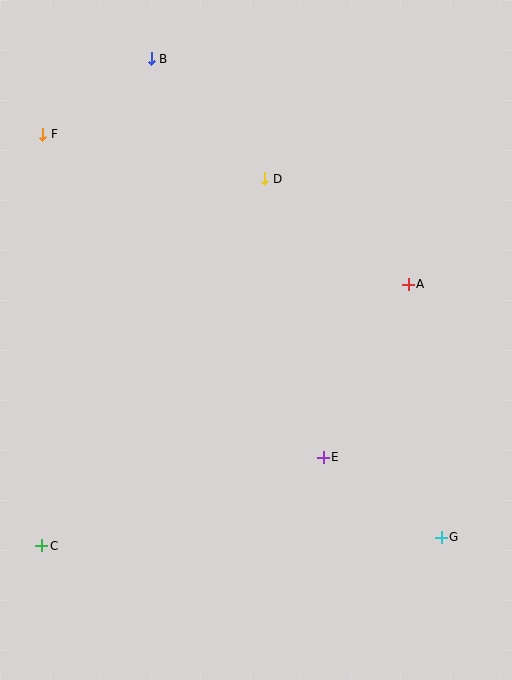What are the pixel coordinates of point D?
Point D is at (265, 179).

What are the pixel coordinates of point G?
Point G is at (441, 537).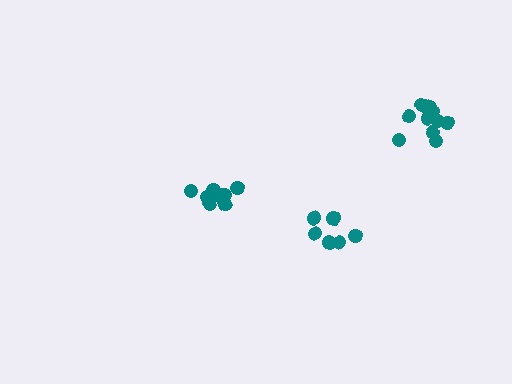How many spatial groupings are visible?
There are 3 spatial groupings.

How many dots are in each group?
Group 1: 10 dots, Group 2: 11 dots, Group 3: 6 dots (27 total).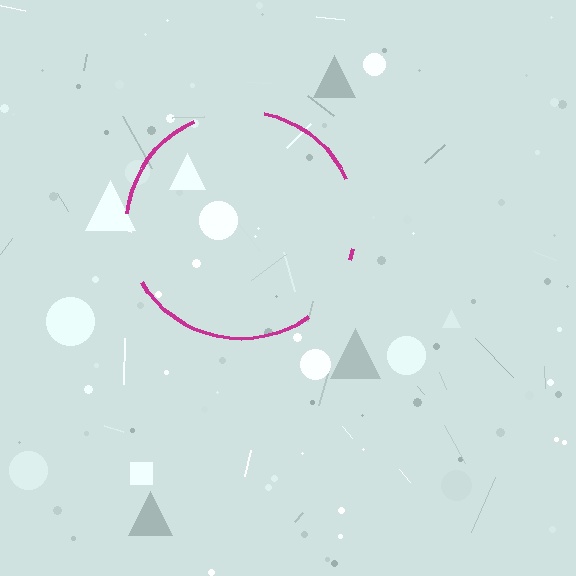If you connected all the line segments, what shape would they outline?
They would outline a circle.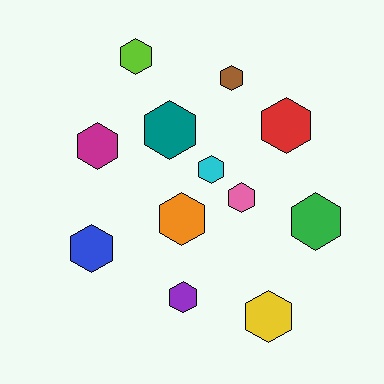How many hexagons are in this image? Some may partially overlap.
There are 12 hexagons.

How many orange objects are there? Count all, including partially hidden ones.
There is 1 orange object.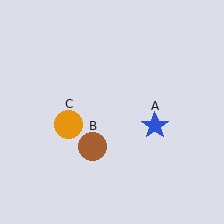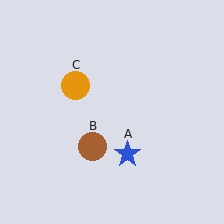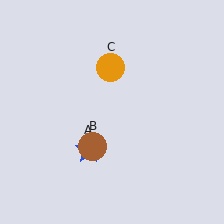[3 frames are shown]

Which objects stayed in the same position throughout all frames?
Brown circle (object B) remained stationary.